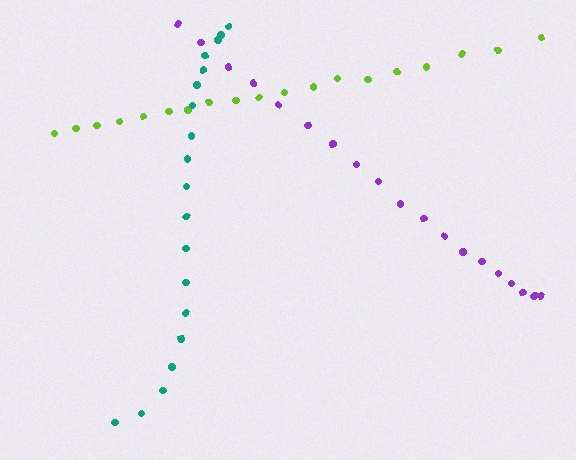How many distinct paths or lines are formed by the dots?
There are 3 distinct paths.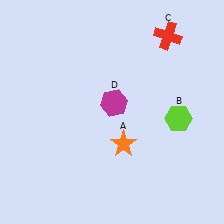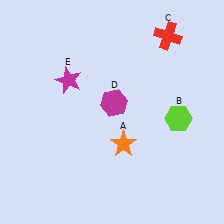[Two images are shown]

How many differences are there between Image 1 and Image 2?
There is 1 difference between the two images.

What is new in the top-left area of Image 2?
A magenta star (E) was added in the top-left area of Image 2.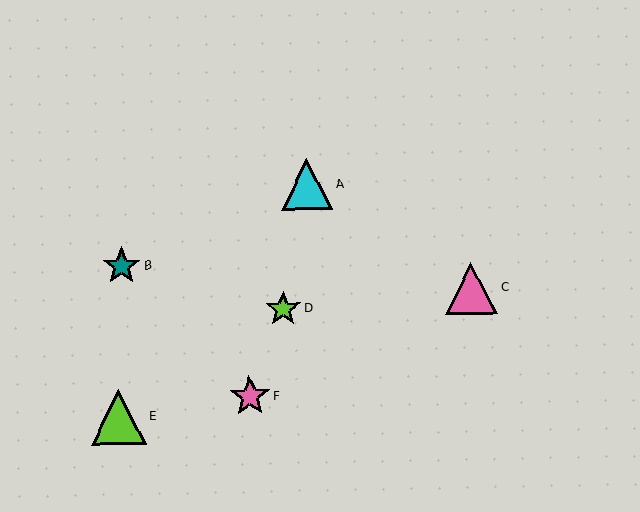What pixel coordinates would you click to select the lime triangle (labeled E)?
Click at (119, 417) to select the lime triangle E.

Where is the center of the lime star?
The center of the lime star is at (283, 309).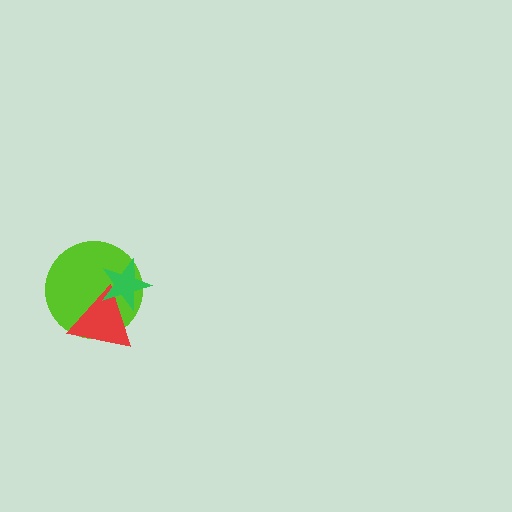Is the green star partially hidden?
No, no other shape covers it.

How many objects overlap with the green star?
2 objects overlap with the green star.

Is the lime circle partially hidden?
Yes, it is partially covered by another shape.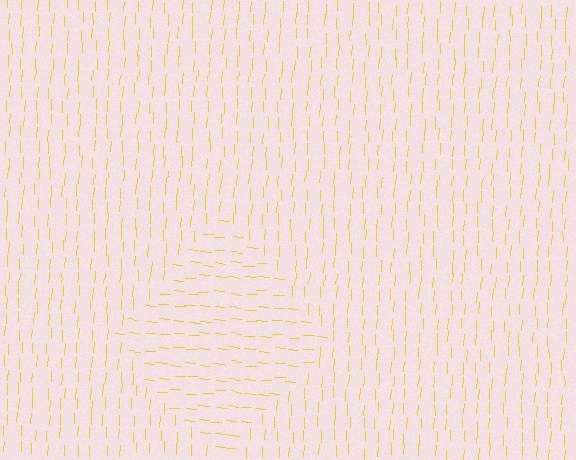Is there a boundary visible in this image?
Yes, there is a texture boundary formed by a change in line orientation.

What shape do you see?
I see a diamond.